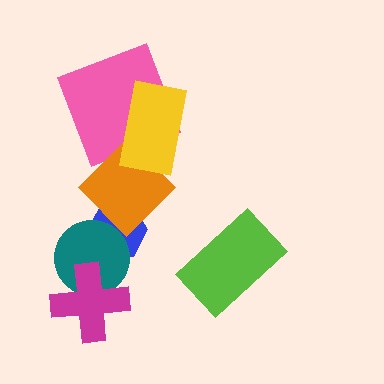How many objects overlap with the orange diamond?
3 objects overlap with the orange diamond.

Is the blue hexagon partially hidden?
Yes, it is partially covered by another shape.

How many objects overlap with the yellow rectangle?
2 objects overlap with the yellow rectangle.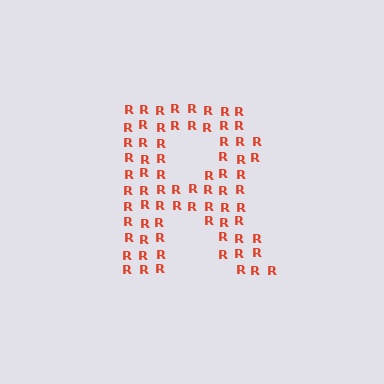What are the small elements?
The small elements are letter R's.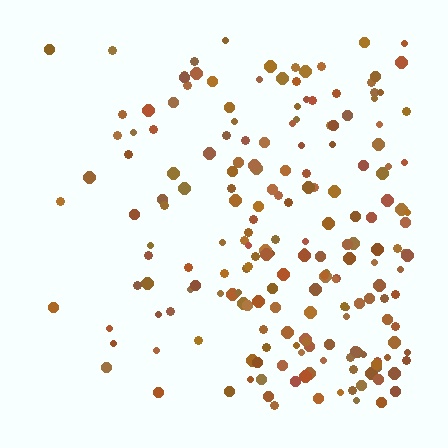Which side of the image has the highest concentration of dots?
The right.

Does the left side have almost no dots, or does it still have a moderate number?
Still a moderate number, just noticeably fewer than the right.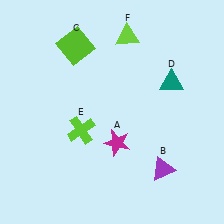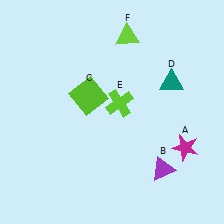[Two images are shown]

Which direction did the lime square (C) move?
The lime square (C) moved down.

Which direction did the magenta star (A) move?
The magenta star (A) moved right.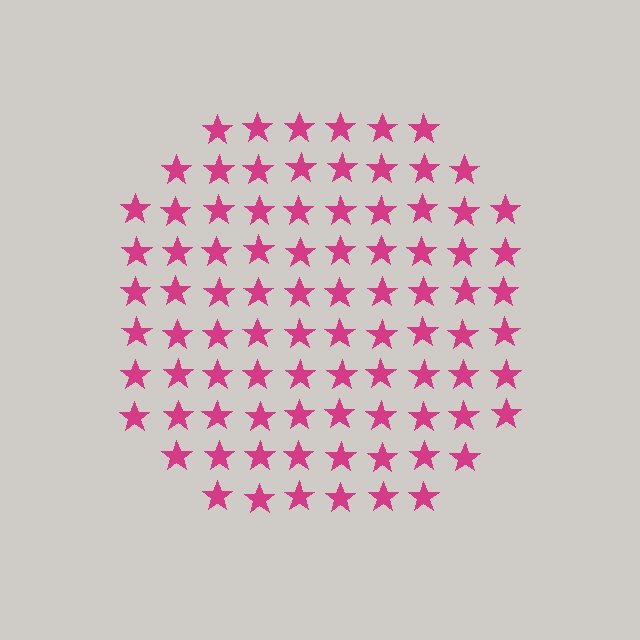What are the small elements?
The small elements are stars.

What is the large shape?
The large shape is a circle.